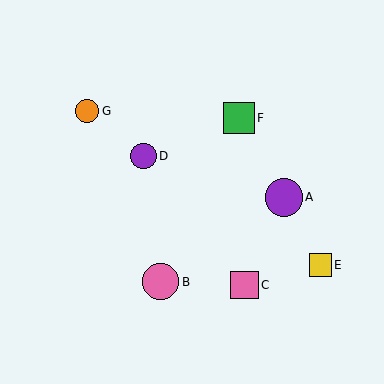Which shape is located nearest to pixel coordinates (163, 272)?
The pink circle (labeled B) at (161, 282) is nearest to that location.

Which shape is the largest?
The purple circle (labeled A) is the largest.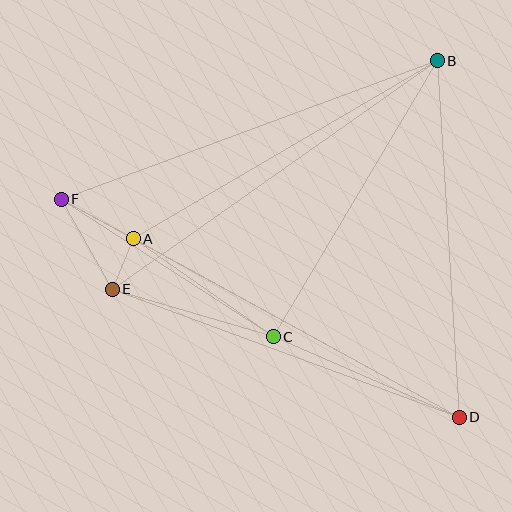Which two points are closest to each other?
Points A and E are closest to each other.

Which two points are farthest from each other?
Points D and F are farthest from each other.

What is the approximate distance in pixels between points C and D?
The distance between C and D is approximately 203 pixels.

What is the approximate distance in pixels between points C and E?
The distance between C and E is approximately 168 pixels.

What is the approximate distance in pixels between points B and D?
The distance between B and D is approximately 357 pixels.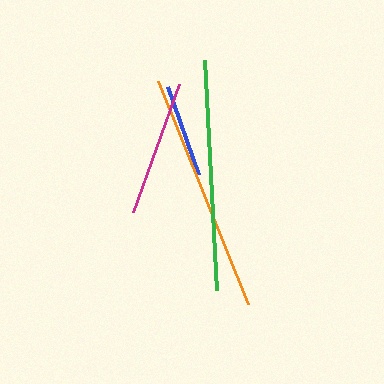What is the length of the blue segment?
The blue segment is approximately 93 pixels long.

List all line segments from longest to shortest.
From longest to shortest: orange, green, magenta, blue.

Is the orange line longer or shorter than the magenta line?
The orange line is longer than the magenta line.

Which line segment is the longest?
The orange line is the longest at approximately 240 pixels.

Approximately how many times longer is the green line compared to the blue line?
The green line is approximately 2.5 times the length of the blue line.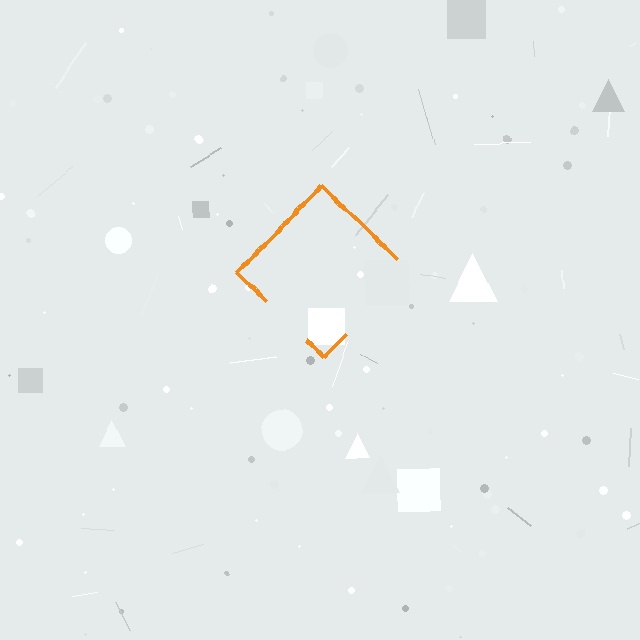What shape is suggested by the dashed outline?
The dashed outline suggests a diamond.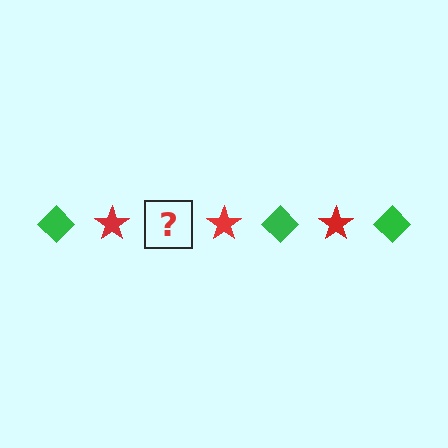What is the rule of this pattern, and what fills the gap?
The rule is that the pattern alternates between green diamond and red star. The gap should be filled with a green diamond.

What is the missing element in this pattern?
The missing element is a green diamond.